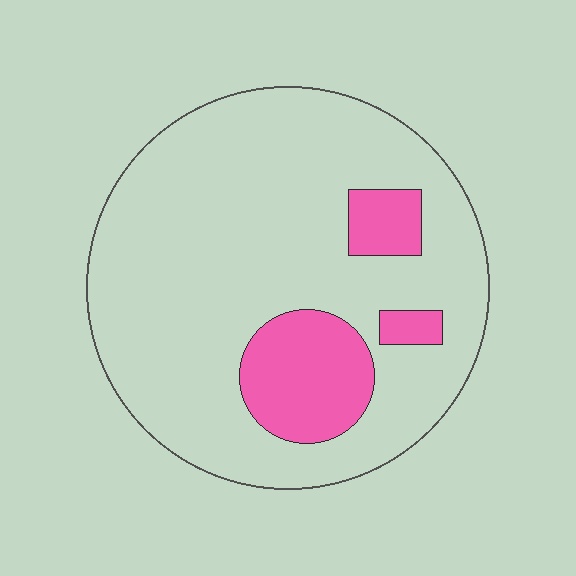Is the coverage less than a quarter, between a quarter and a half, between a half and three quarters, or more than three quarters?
Less than a quarter.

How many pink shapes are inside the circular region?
3.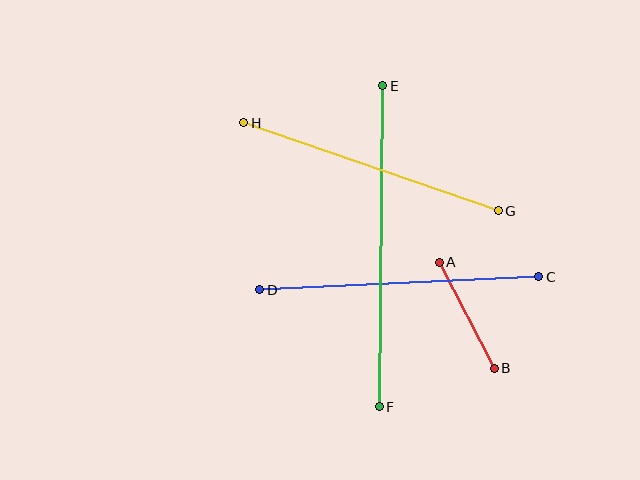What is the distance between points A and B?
The distance is approximately 119 pixels.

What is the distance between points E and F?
The distance is approximately 321 pixels.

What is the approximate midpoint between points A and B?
The midpoint is at approximately (467, 315) pixels.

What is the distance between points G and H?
The distance is approximately 269 pixels.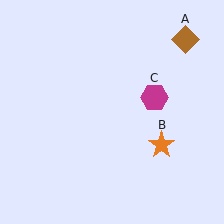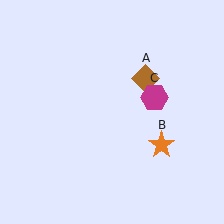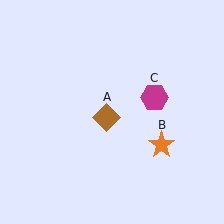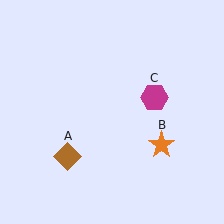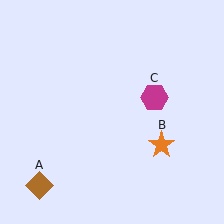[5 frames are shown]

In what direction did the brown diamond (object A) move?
The brown diamond (object A) moved down and to the left.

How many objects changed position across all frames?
1 object changed position: brown diamond (object A).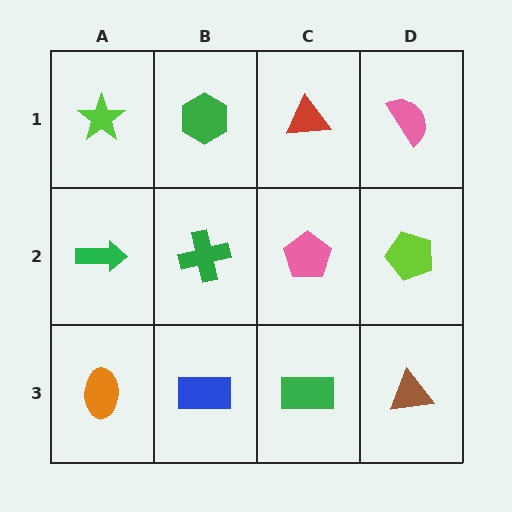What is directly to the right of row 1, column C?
A pink semicircle.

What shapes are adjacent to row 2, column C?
A red triangle (row 1, column C), a green rectangle (row 3, column C), a green cross (row 2, column B), a lime pentagon (row 2, column D).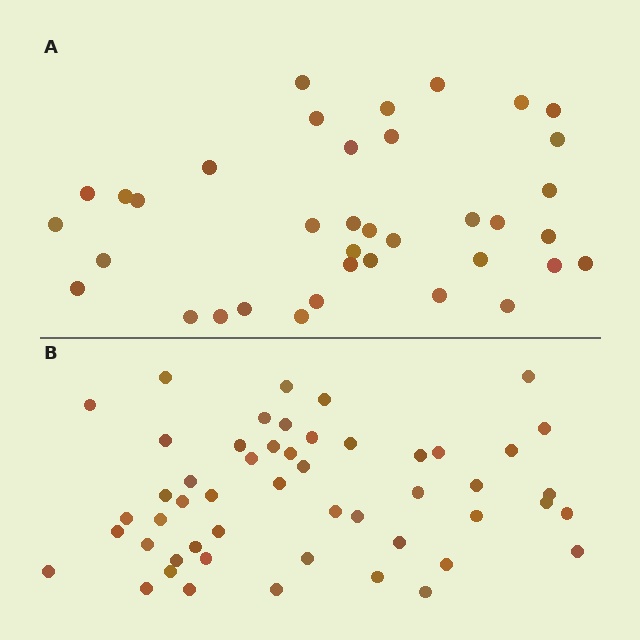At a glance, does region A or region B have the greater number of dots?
Region B (the bottom region) has more dots.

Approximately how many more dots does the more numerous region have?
Region B has approximately 15 more dots than region A.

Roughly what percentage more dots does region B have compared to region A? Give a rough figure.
About 40% more.